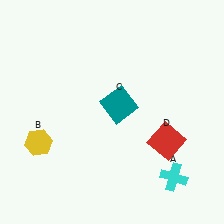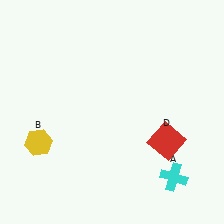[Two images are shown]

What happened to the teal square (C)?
The teal square (C) was removed in Image 2. It was in the top-right area of Image 1.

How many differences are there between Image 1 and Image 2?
There is 1 difference between the two images.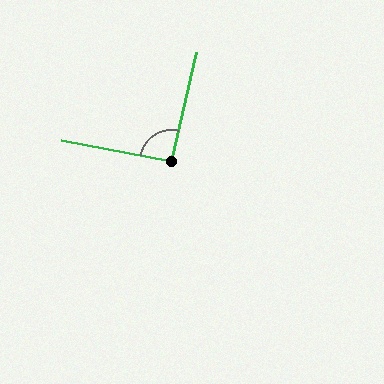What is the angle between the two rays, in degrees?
Approximately 92 degrees.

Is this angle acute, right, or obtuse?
It is approximately a right angle.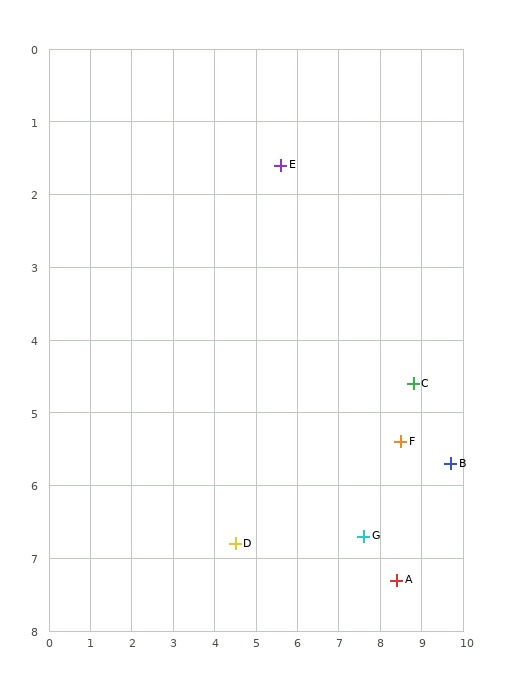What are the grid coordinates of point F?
Point F is at approximately (8.5, 5.4).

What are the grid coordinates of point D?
Point D is at approximately (4.5, 6.8).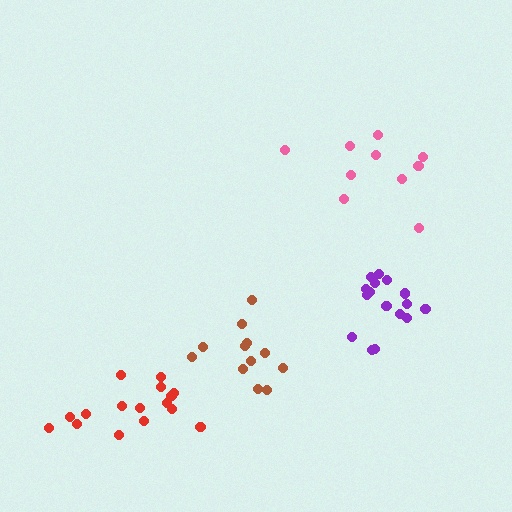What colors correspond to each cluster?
The clusters are colored: red, brown, pink, purple.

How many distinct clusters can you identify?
There are 4 distinct clusters.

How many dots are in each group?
Group 1: 16 dots, Group 2: 12 dots, Group 3: 10 dots, Group 4: 16 dots (54 total).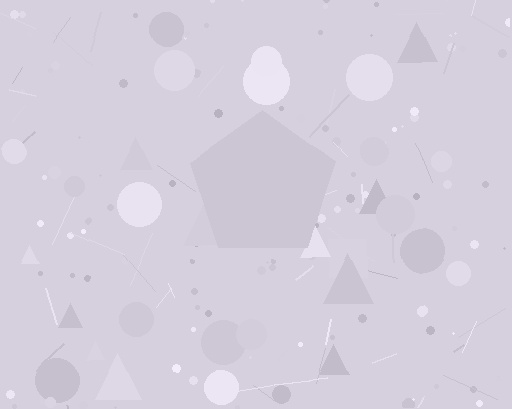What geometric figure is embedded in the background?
A pentagon is embedded in the background.